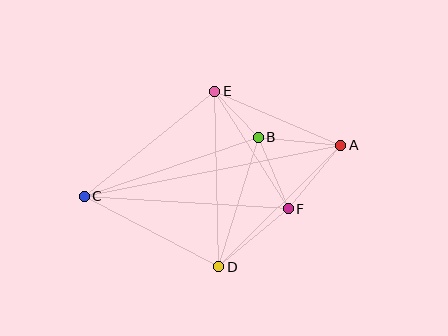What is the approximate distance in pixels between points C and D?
The distance between C and D is approximately 152 pixels.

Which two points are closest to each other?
Points B and E are closest to each other.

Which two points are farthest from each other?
Points A and C are farthest from each other.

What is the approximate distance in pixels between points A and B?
The distance between A and B is approximately 83 pixels.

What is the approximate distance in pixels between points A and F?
The distance between A and F is approximately 82 pixels.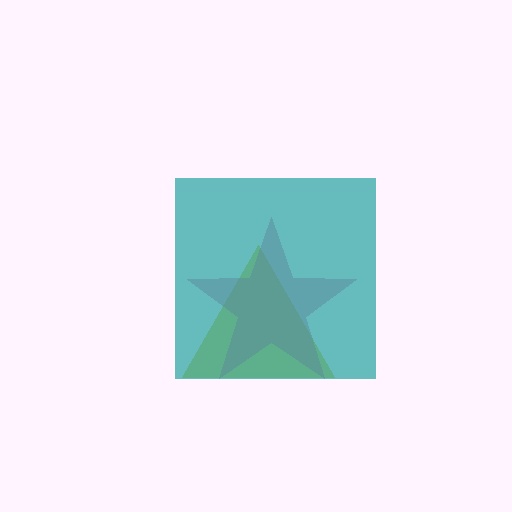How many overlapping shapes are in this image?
There are 3 overlapping shapes in the image.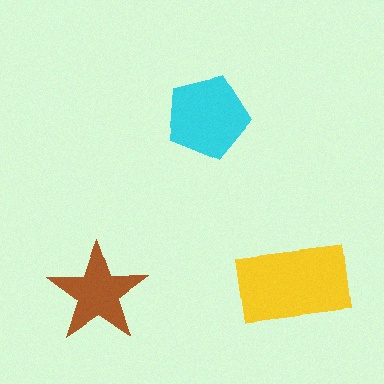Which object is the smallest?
The brown star.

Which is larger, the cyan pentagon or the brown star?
The cyan pentagon.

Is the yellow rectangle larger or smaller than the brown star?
Larger.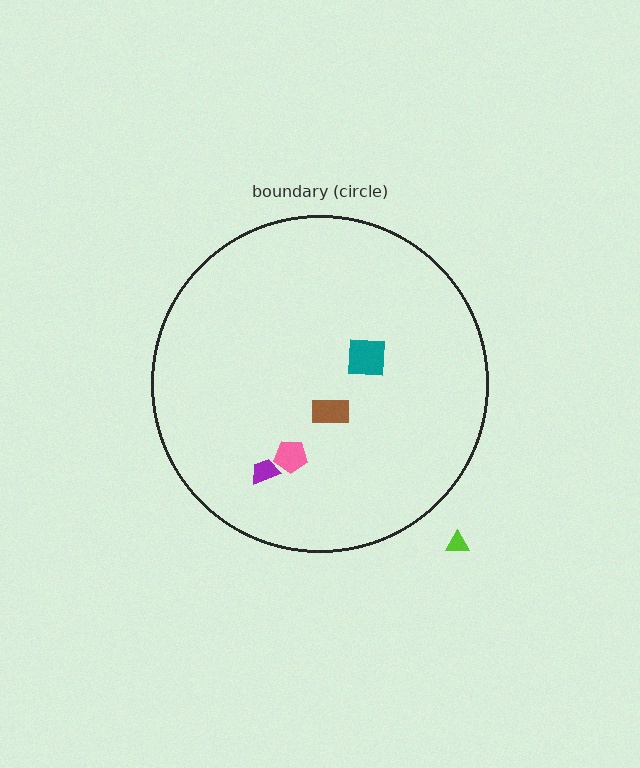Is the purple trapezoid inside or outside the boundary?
Inside.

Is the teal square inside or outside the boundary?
Inside.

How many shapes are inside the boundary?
4 inside, 1 outside.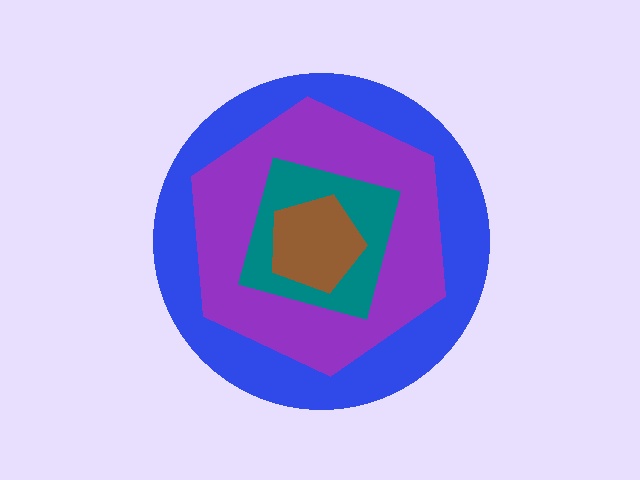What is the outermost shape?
The blue circle.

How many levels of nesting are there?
4.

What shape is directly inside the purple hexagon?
The teal diamond.